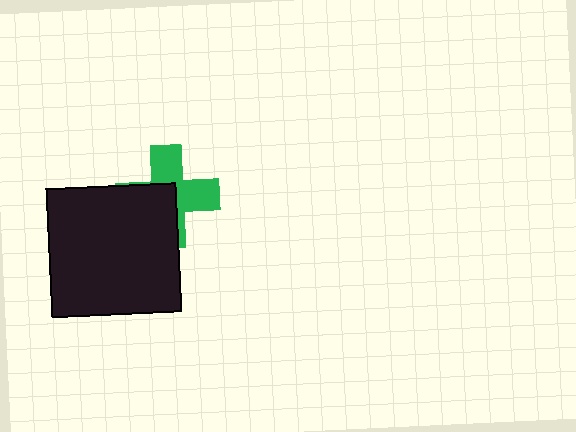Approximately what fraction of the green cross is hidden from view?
Roughly 47% of the green cross is hidden behind the black square.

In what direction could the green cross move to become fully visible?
The green cross could move toward the upper-right. That would shift it out from behind the black square entirely.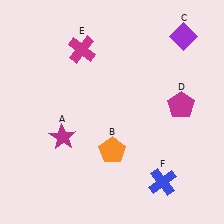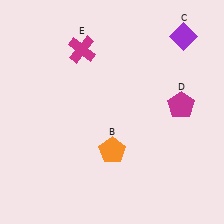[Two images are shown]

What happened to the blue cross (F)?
The blue cross (F) was removed in Image 2. It was in the bottom-right area of Image 1.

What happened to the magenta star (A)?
The magenta star (A) was removed in Image 2. It was in the bottom-left area of Image 1.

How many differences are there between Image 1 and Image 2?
There are 2 differences between the two images.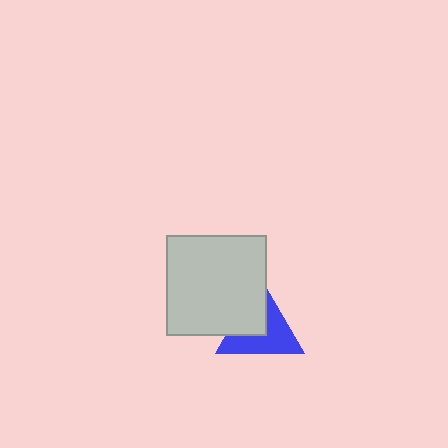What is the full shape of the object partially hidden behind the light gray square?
The partially hidden object is a blue triangle.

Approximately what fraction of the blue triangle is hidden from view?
Roughly 41% of the blue triangle is hidden behind the light gray square.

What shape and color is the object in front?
The object in front is a light gray square.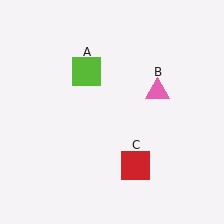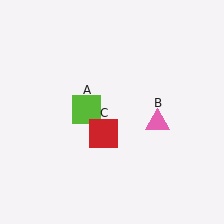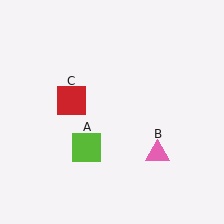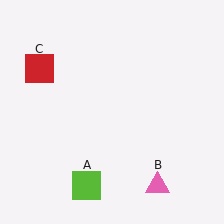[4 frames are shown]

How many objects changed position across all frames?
3 objects changed position: lime square (object A), pink triangle (object B), red square (object C).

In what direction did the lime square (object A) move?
The lime square (object A) moved down.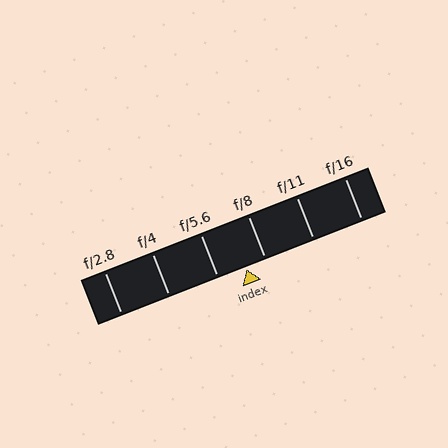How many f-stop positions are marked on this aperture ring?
There are 6 f-stop positions marked.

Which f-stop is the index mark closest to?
The index mark is closest to f/8.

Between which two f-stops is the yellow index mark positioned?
The index mark is between f/5.6 and f/8.